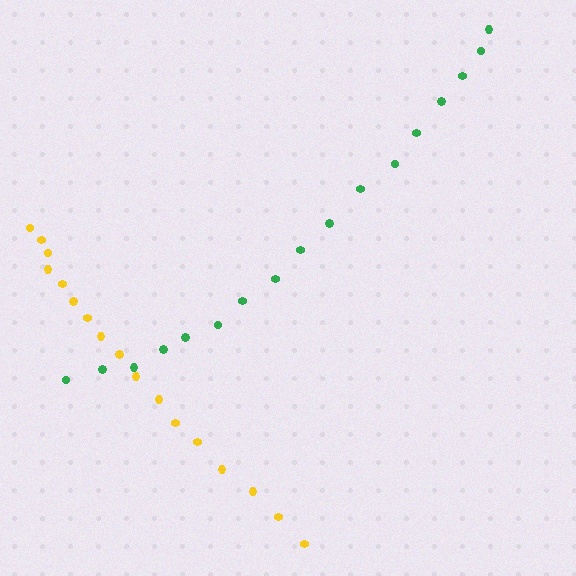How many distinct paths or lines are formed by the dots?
There are 2 distinct paths.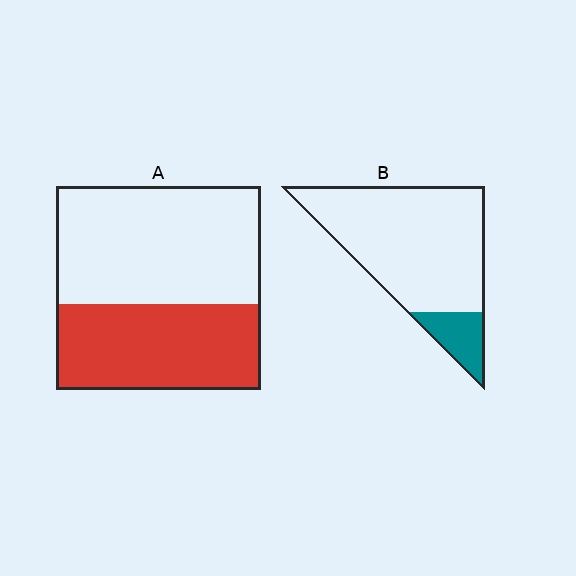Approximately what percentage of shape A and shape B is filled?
A is approximately 40% and B is approximately 15%.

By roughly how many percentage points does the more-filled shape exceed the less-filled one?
By roughly 25 percentage points (A over B).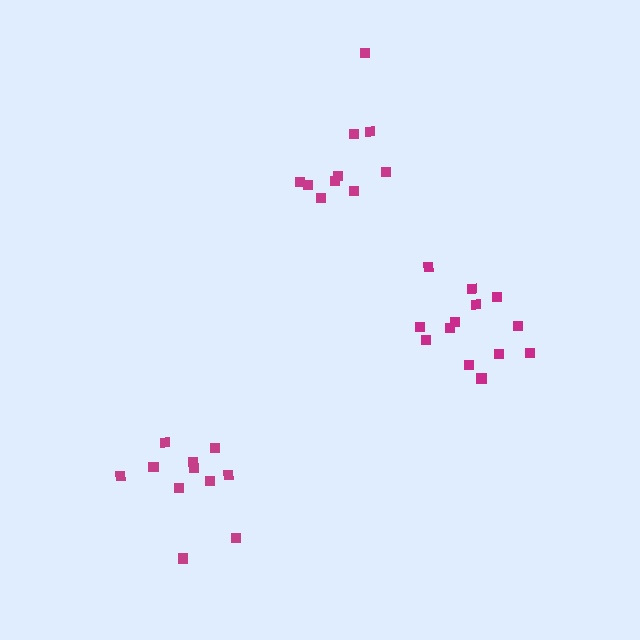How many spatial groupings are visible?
There are 3 spatial groupings.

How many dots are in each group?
Group 1: 11 dots, Group 2: 10 dots, Group 3: 13 dots (34 total).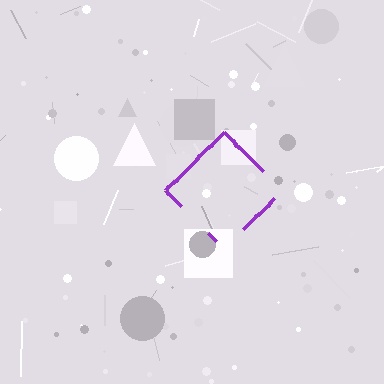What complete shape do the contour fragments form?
The contour fragments form a diamond.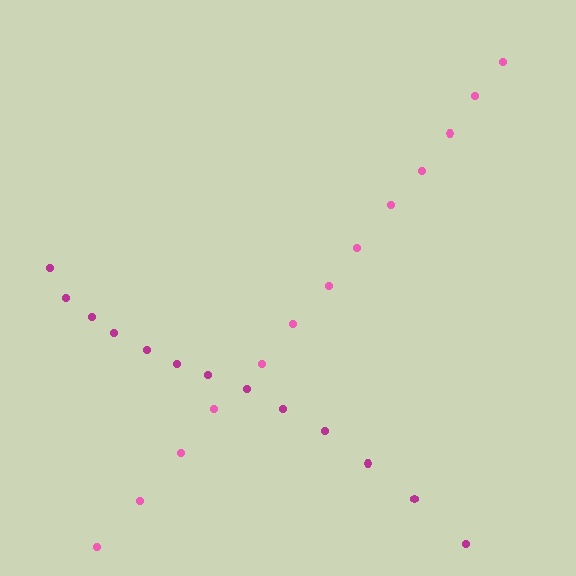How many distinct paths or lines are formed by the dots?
There are 2 distinct paths.